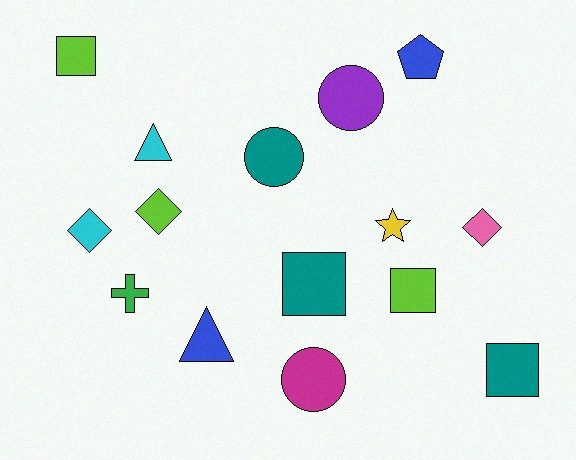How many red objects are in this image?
There are no red objects.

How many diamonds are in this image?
There are 3 diamonds.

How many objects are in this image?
There are 15 objects.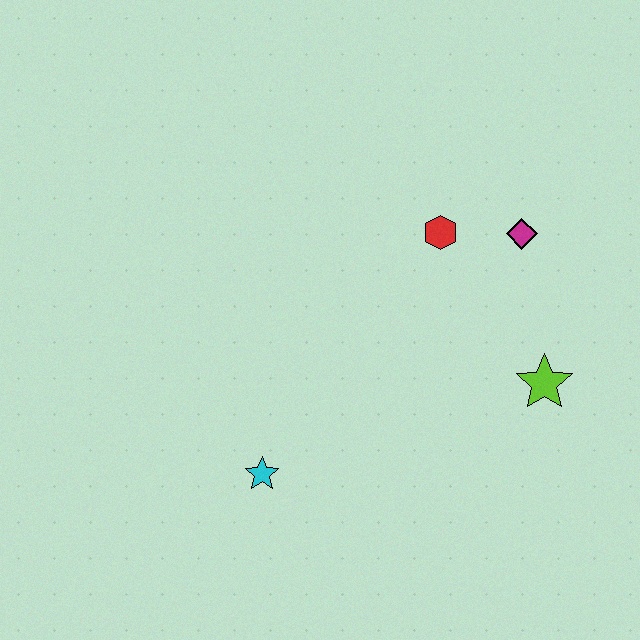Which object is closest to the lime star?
The magenta diamond is closest to the lime star.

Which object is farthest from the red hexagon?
The cyan star is farthest from the red hexagon.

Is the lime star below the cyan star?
No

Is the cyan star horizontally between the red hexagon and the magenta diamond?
No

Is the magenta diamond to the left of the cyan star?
No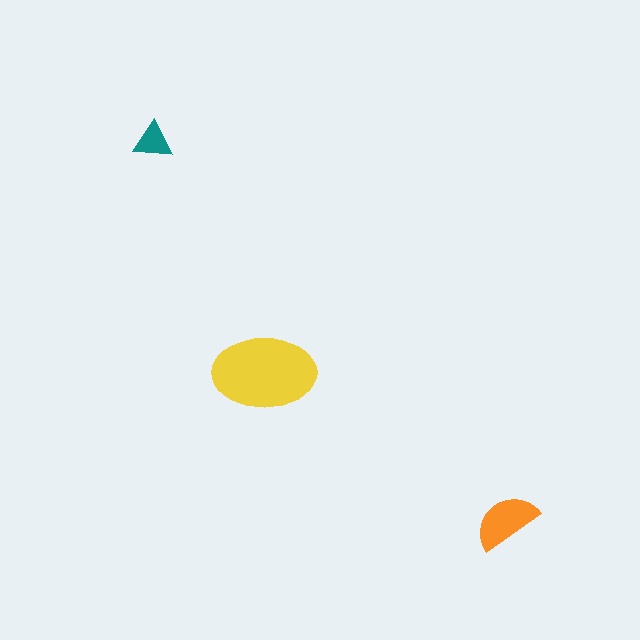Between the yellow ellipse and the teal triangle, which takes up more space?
The yellow ellipse.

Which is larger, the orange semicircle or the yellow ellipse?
The yellow ellipse.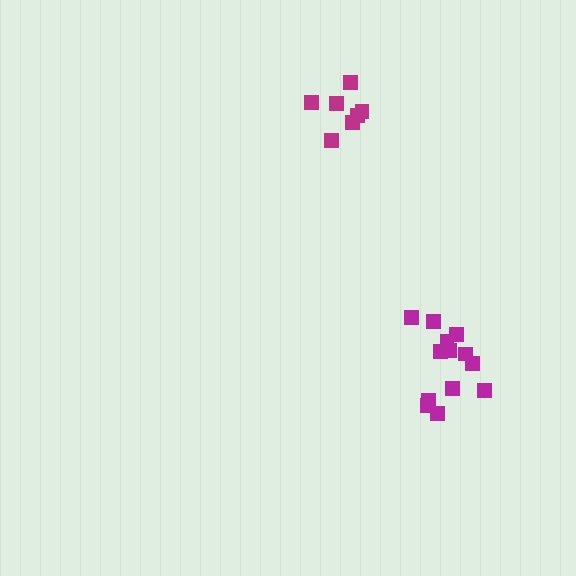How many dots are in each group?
Group 1: 13 dots, Group 2: 7 dots (20 total).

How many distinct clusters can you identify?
There are 2 distinct clusters.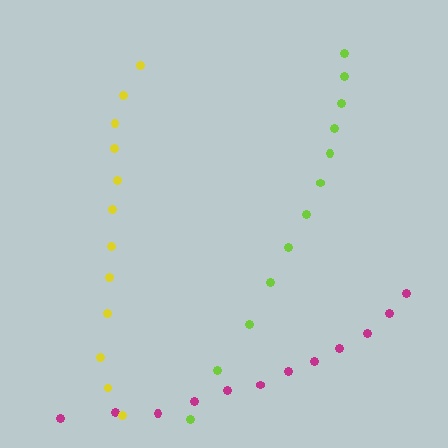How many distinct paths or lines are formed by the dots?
There are 3 distinct paths.